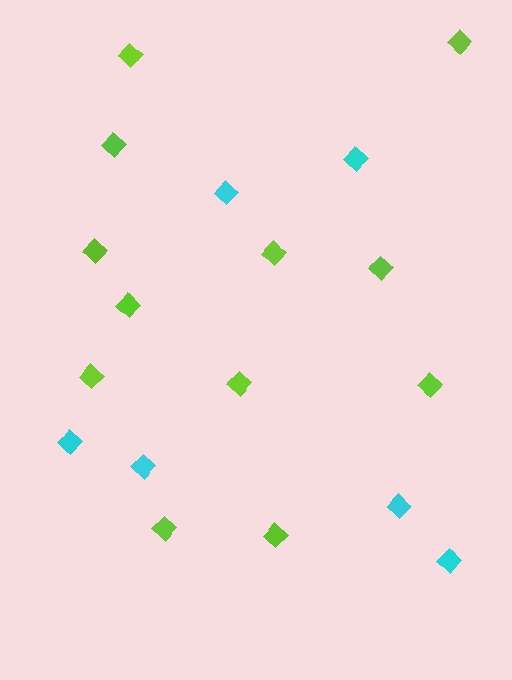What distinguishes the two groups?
There are 2 groups: one group of cyan diamonds (6) and one group of lime diamonds (12).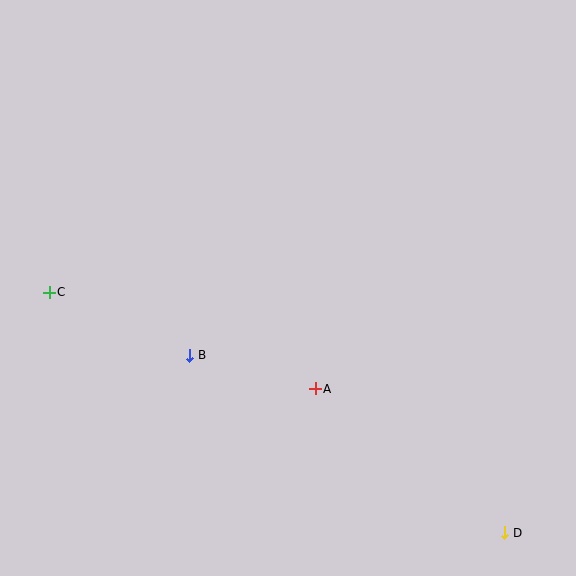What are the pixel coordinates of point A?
Point A is at (315, 389).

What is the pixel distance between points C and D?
The distance between C and D is 515 pixels.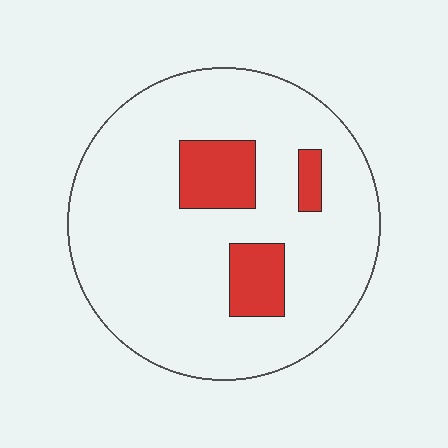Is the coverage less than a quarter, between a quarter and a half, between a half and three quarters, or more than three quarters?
Less than a quarter.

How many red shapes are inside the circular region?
3.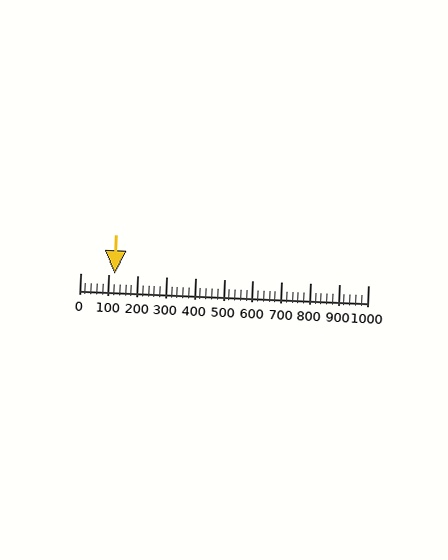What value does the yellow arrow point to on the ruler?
The yellow arrow points to approximately 120.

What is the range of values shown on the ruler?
The ruler shows values from 0 to 1000.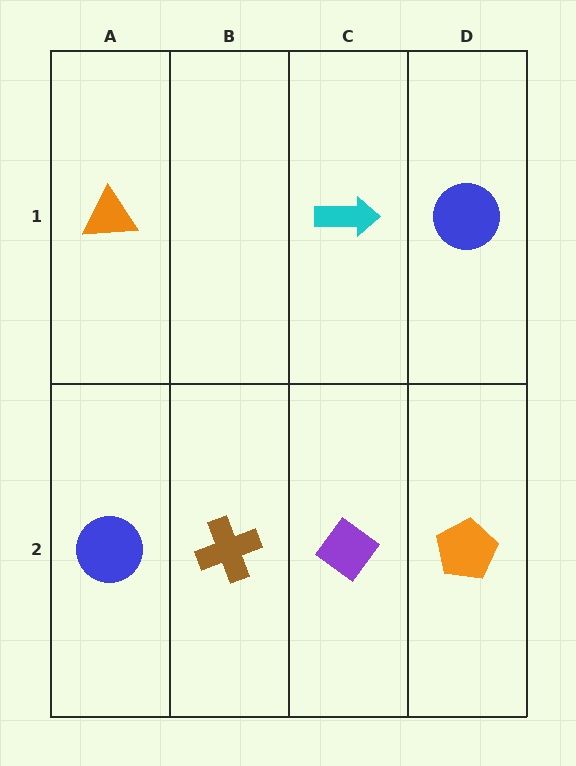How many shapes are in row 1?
3 shapes.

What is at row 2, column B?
A brown cross.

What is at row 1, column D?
A blue circle.